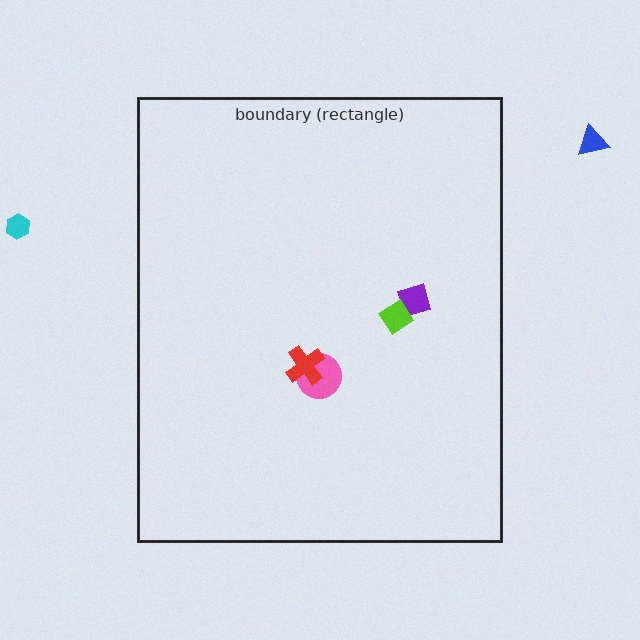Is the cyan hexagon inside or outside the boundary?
Outside.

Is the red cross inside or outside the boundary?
Inside.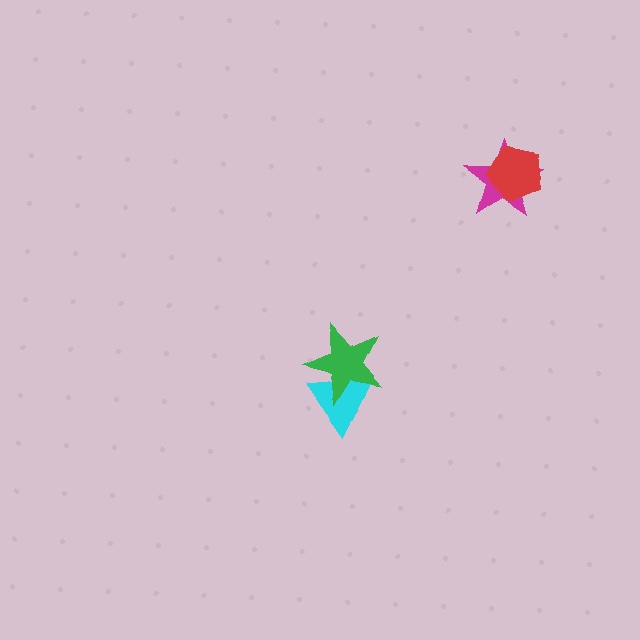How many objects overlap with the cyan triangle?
1 object overlaps with the cyan triangle.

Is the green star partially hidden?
No, no other shape covers it.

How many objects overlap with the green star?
1 object overlaps with the green star.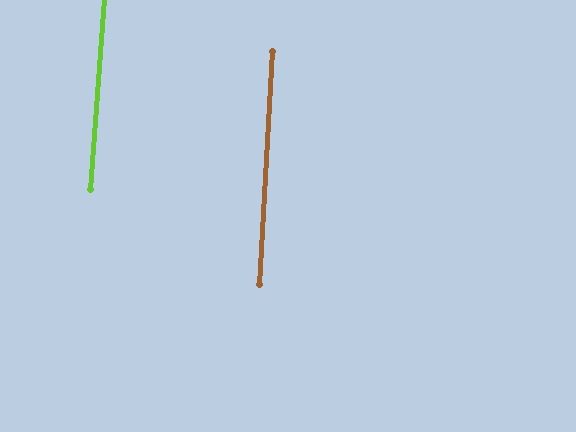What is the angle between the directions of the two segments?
Approximately 1 degree.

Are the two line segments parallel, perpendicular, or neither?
Parallel — their directions differ by only 1.1°.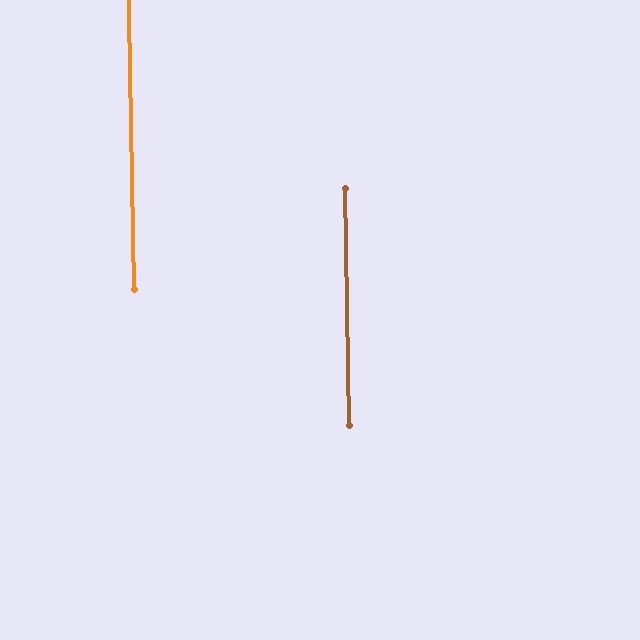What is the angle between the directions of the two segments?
Approximately 0 degrees.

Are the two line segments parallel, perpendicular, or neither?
Parallel — their directions differ by only 0.1°.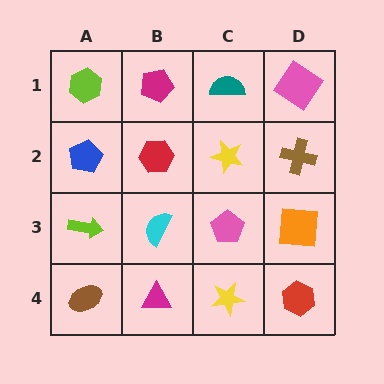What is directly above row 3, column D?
A brown cross.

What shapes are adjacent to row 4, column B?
A cyan semicircle (row 3, column B), a brown ellipse (row 4, column A), a yellow star (row 4, column C).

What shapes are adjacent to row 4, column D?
An orange square (row 3, column D), a yellow star (row 4, column C).